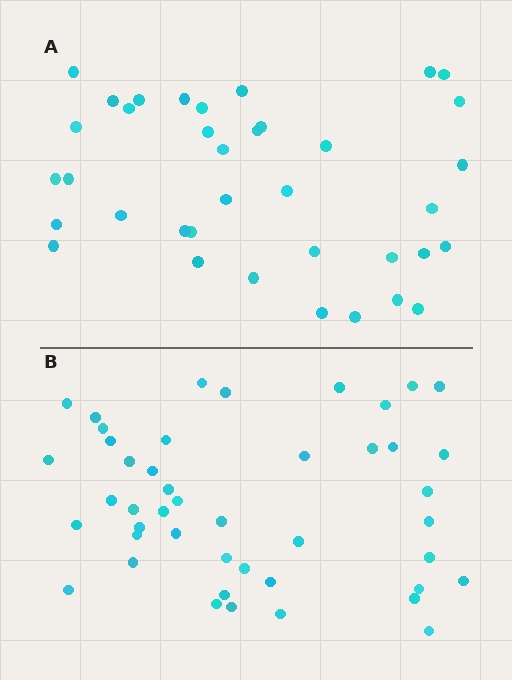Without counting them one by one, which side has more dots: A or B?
Region B (the bottom region) has more dots.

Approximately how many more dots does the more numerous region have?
Region B has roughly 8 or so more dots than region A.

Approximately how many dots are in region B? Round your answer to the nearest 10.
About 40 dots. (The exact count is 45, which rounds to 40.)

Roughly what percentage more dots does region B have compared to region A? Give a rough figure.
About 20% more.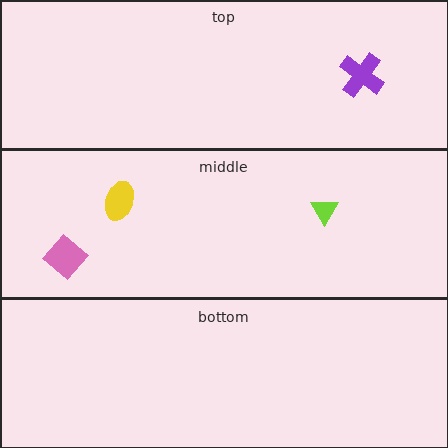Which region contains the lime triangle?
The middle region.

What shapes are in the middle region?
The lime triangle, the yellow ellipse, the pink diamond.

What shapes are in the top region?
The purple cross.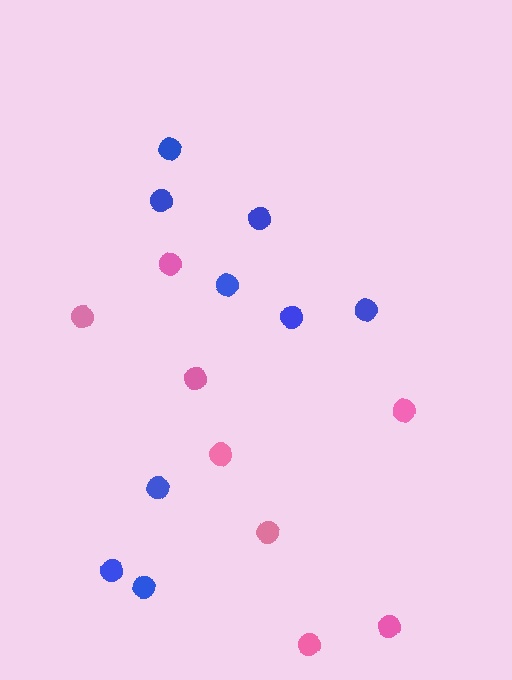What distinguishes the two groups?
There are 2 groups: one group of blue circles (9) and one group of pink circles (8).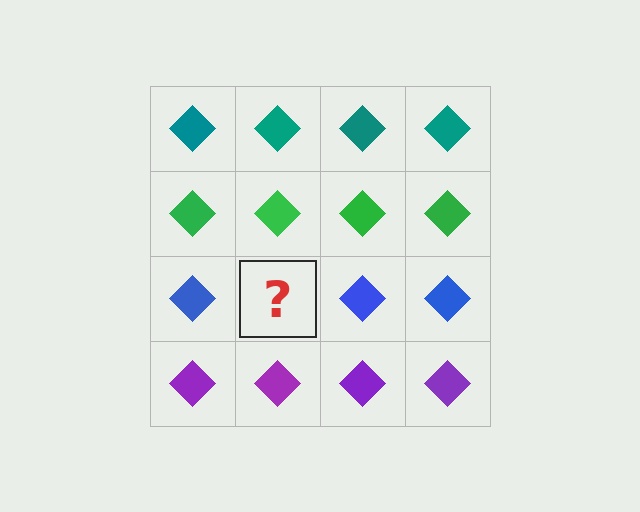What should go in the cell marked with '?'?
The missing cell should contain a blue diamond.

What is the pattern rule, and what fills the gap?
The rule is that each row has a consistent color. The gap should be filled with a blue diamond.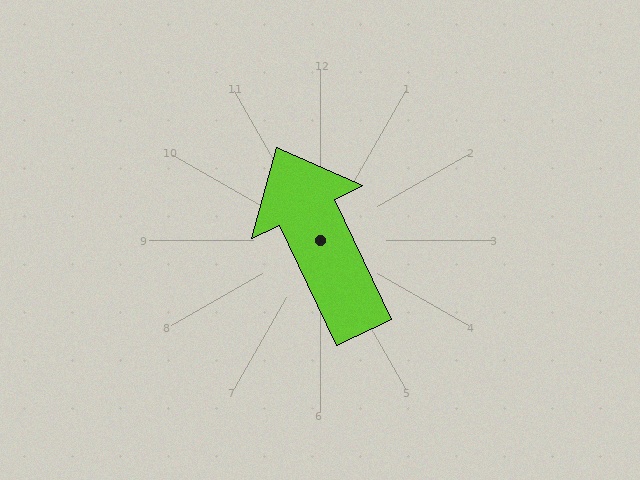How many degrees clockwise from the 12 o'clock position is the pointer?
Approximately 335 degrees.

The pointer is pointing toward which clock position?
Roughly 11 o'clock.